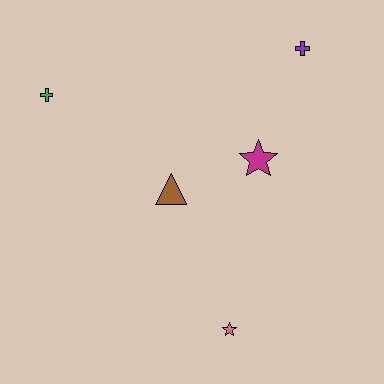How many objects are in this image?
There are 5 objects.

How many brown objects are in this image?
There is 1 brown object.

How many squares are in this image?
There are no squares.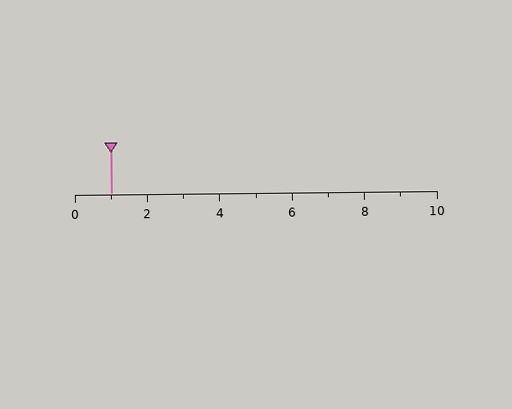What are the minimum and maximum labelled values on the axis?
The axis runs from 0 to 10.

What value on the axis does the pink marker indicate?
The marker indicates approximately 1.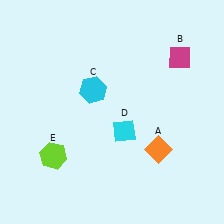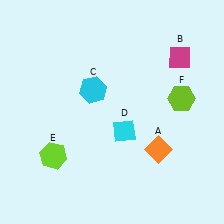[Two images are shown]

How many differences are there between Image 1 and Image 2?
There is 1 difference between the two images.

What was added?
A lime hexagon (F) was added in Image 2.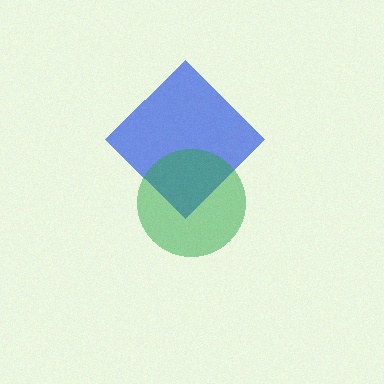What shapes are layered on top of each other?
The layered shapes are: a blue diamond, a green circle.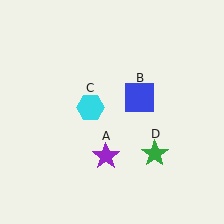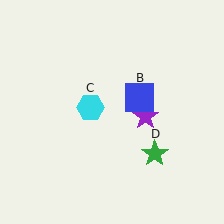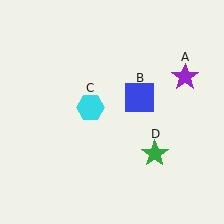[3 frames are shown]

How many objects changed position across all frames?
1 object changed position: purple star (object A).